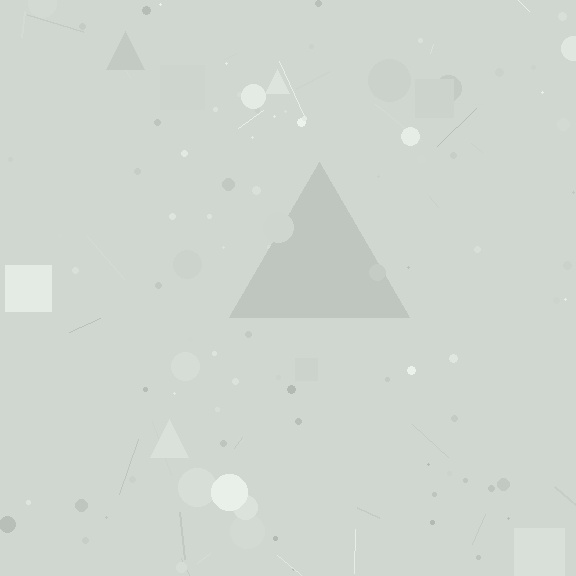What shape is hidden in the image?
A triangle is hidden in the image.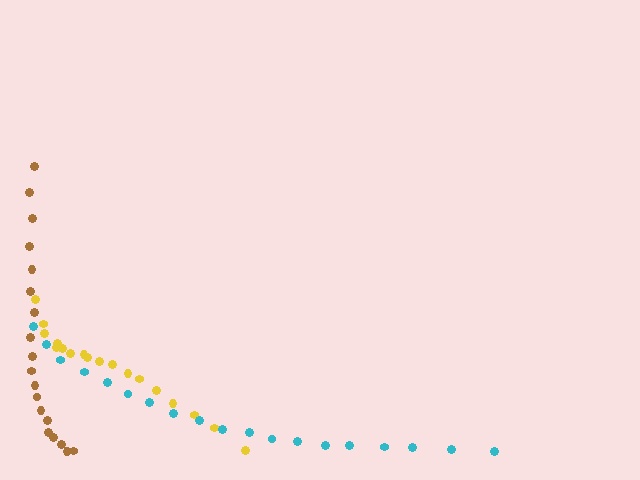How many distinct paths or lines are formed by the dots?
There are 3 distinct paths.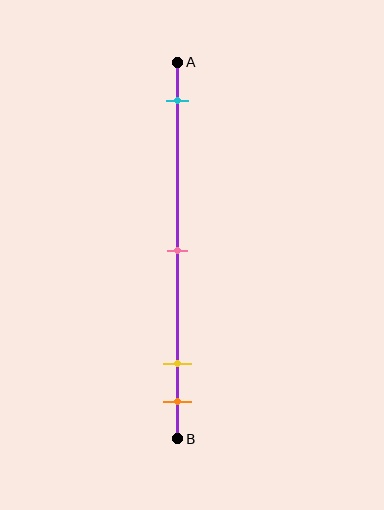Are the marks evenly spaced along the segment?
No, the marks are not evenly spaced.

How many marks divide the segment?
There are 4 marks dividing the segment.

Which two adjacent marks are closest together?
The yellow and orange marks are the closest adjacent pair.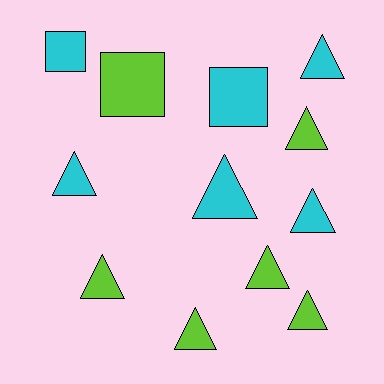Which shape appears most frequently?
Triangle, with 9 objects.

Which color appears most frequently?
Cyan, with 6 objects.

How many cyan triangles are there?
There are 4 cyan triangles.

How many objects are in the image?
There are 12 objects.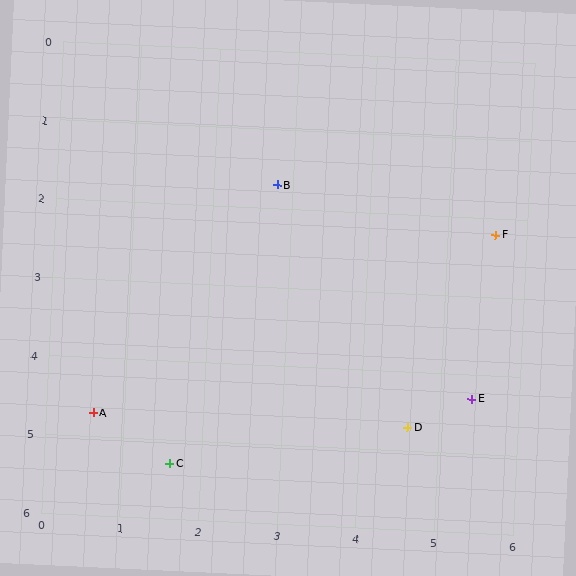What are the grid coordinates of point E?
Point E is at approximately (5.4, 4.3).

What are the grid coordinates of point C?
Point C is at approximately (1.6, 5.3).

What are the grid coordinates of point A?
Point A is at approximately (0.6, 4.7).